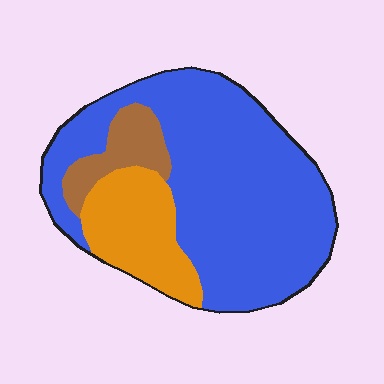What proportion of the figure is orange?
Orange takes up about one fifth (1/5) of the figure.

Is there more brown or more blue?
Blue.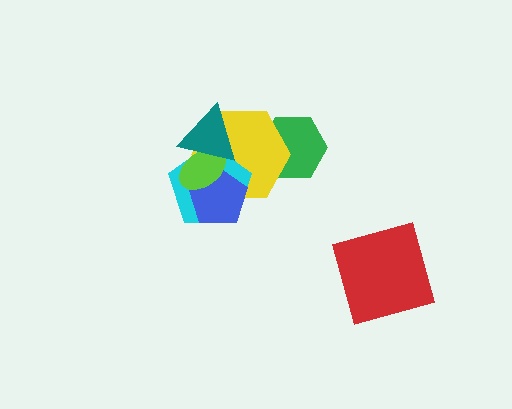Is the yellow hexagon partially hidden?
Yes, it is partially covered by another shape.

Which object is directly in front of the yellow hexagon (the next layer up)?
The cyan pentagon is directly in front of the yellow hexagon.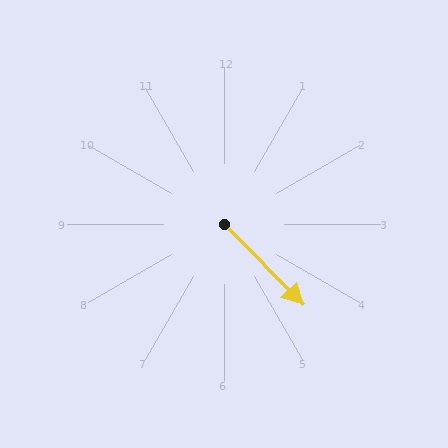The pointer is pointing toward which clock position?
Roughly 5 o'clock.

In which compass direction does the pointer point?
Southeast.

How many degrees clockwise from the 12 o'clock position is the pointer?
Approximately 135 degrees.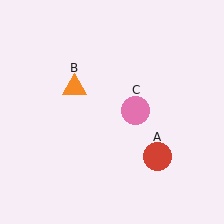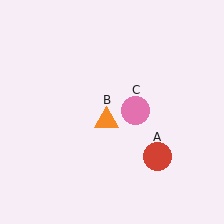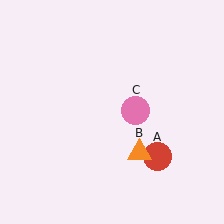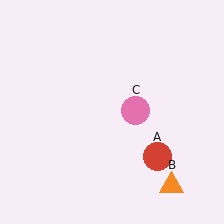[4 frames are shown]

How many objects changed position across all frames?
1 object changed position: orange triangle (object B).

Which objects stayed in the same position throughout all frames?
Red circle (object A) and pink circle (object C) remained stationary.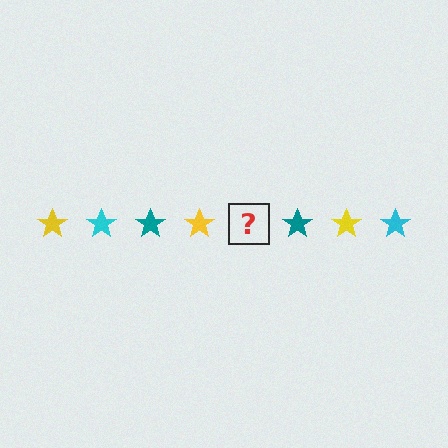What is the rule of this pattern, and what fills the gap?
The rule is that the pattern cycles through yellow, cyan, teal stars. The gap should be filled with a cyan star.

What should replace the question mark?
The question mark should be replaced with a cyan star.